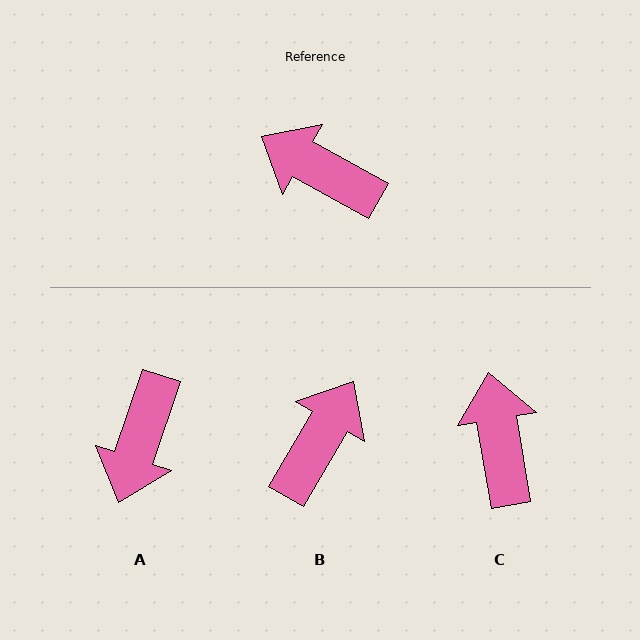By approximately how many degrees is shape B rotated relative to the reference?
Approximately 91 degrees clockwise.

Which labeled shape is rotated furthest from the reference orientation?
A, about 101 degrees away.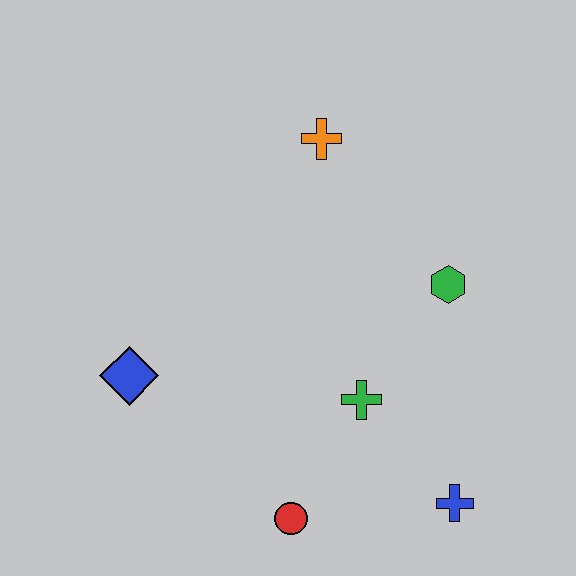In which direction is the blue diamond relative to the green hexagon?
The blue diamond is to the left of the green hexagon.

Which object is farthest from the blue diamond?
The blue cross is farthest from the blue diamond.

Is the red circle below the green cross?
Yes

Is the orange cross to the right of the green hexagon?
No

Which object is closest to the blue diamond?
The red circle is closest to the blue diamond.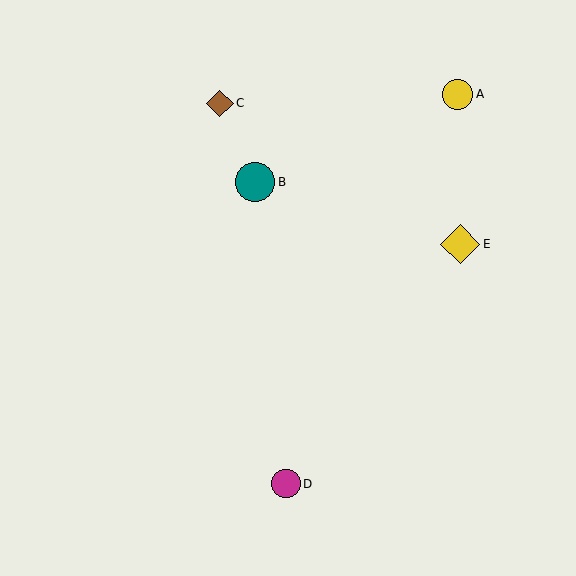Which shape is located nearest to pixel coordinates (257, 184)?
The teal circle (labeled B) at (255, 182) is nearest to that location.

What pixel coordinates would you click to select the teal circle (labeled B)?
Click at (255, 182) to select the teal circle B.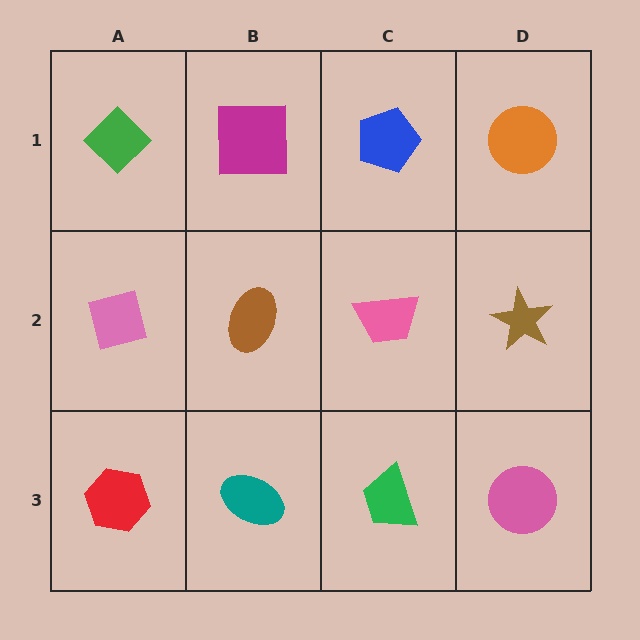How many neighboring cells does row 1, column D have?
2.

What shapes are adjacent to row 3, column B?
A brown ellipse (row 2, column B), a red hexagon (row 3, column A), a green trapezoid (row 3, column C).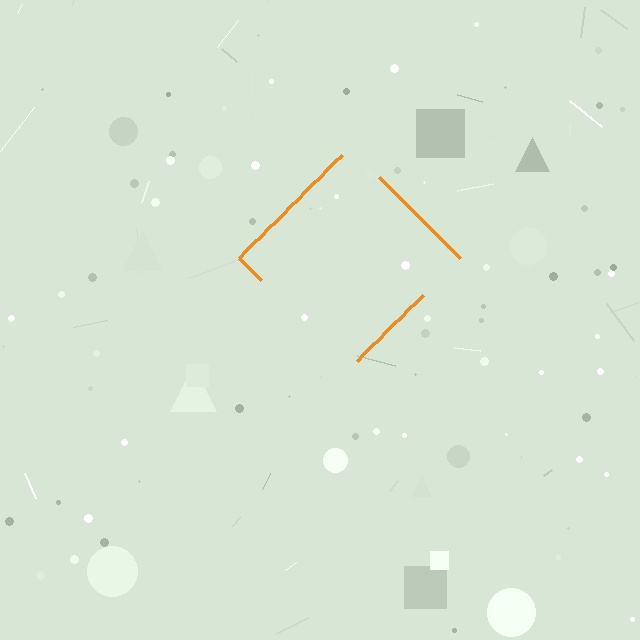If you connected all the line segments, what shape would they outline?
They would outline a diamond.